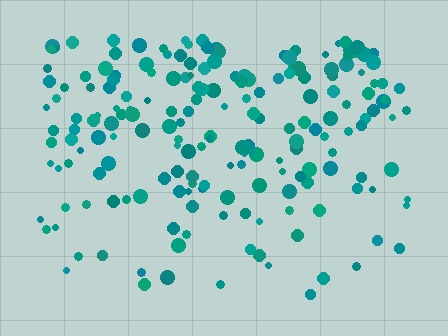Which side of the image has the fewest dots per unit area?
The bottom.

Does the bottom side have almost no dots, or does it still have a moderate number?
Still a moderate number, just noticeably fewer than the top.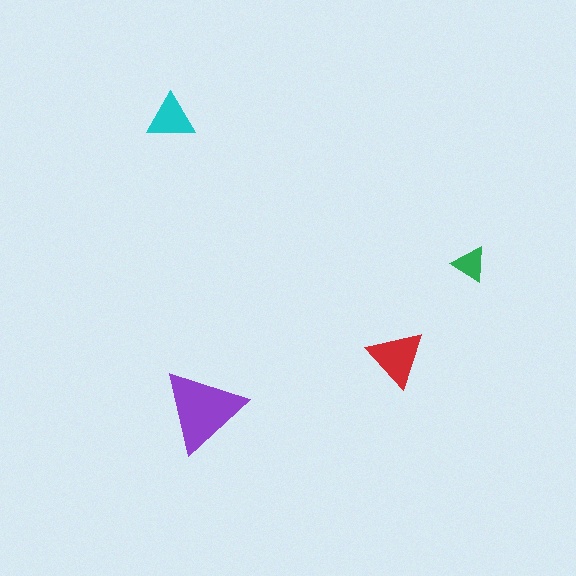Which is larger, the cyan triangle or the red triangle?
The red one.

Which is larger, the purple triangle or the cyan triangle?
The purple one.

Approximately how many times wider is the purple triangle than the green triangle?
About 2.5 times wider.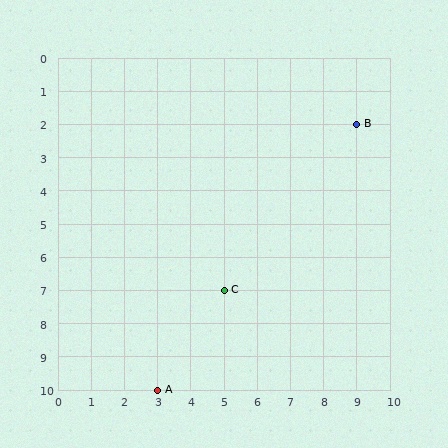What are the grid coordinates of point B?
Point B is at grid coordinates (9, 2).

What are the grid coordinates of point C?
Point C is at grid coordinates (5, 7).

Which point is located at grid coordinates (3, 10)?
Point A is at (3, 10).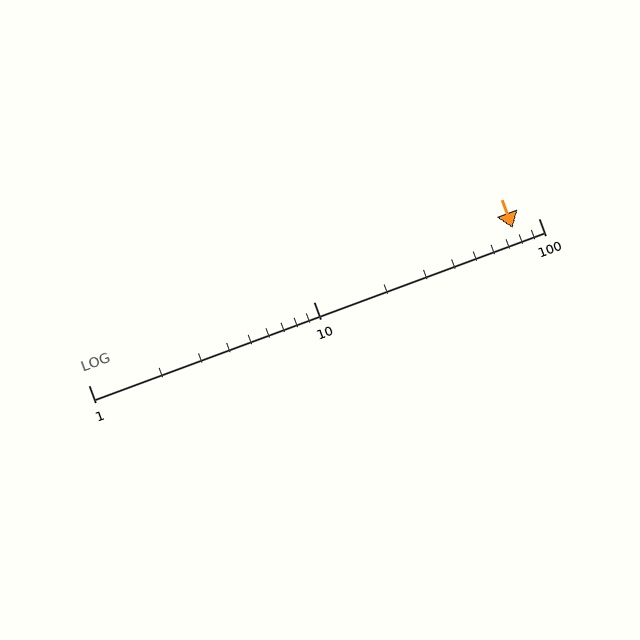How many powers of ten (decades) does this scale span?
The scale spans 2 decades, from 1 to 100.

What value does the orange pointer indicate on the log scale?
The pointer indicates approximately 77.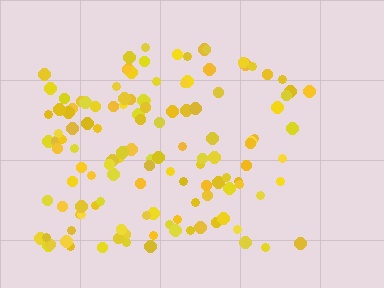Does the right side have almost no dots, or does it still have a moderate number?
Still a moderate number, just noticeably fewer than the left.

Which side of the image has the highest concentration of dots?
The left.